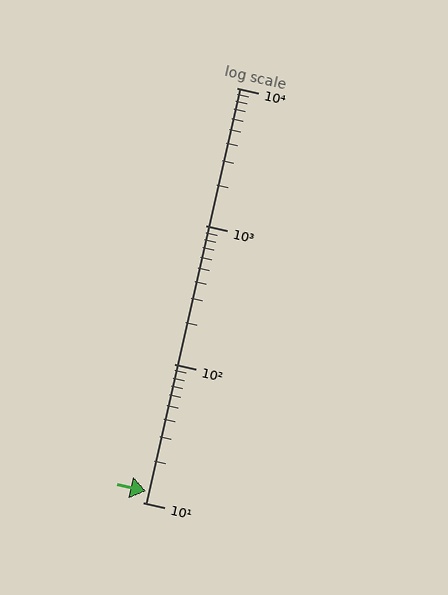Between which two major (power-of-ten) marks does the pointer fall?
The pointer is between 10 and 100.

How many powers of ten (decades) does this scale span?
The scale spans 3 decades, from 10 to 10000.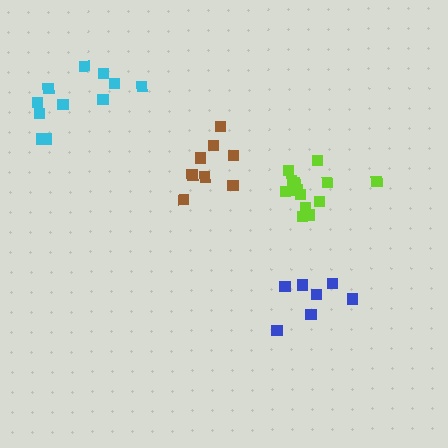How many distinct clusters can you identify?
There are 4 distinct clusters.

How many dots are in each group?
Group 1: 13 dots, Group 2: 8 dots, Group 3: 11 dots, Group 4: 7 dots (39 total).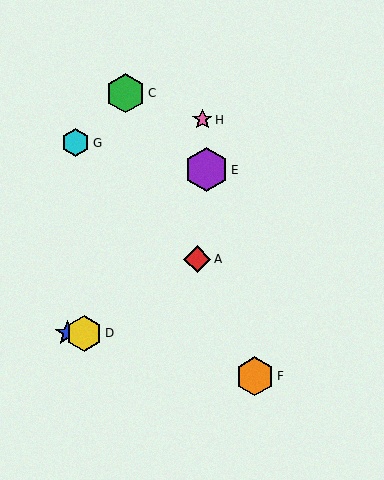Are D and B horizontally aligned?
Yes, both are at y≈333.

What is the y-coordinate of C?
Object C is at y≈93.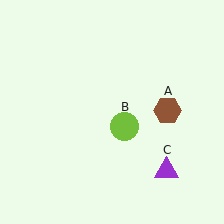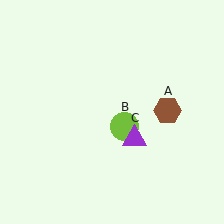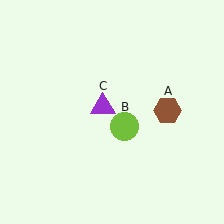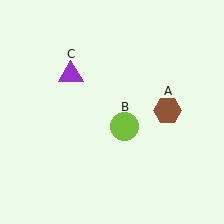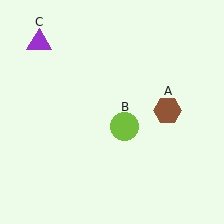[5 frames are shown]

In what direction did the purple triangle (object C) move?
The purple triangle (object C) moved up and to the left.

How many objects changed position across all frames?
1 object changed position: purple triangle (object C).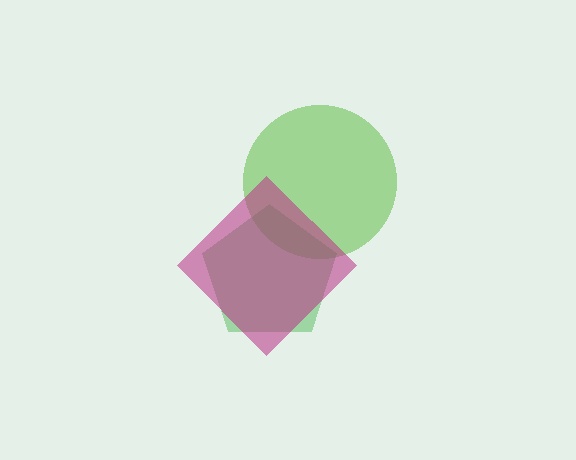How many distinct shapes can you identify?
There are 3 distinct shapes: a lime circle, a green pentagon, a magenta diamond.